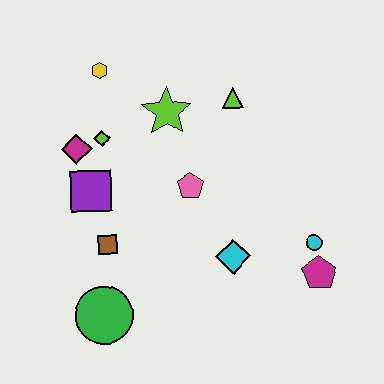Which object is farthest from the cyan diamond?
The yellow hexagon is farthest from the cyan diamond.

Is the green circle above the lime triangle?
No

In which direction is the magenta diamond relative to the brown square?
The magenta diamond is above the brown square.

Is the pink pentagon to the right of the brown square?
Yes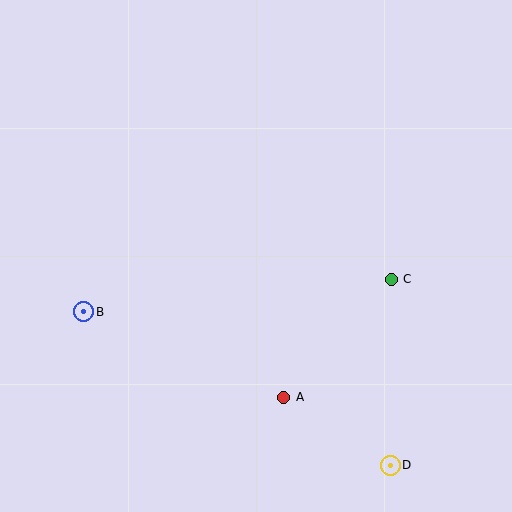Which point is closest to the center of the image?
Point C at (391, 279) is closest to the center.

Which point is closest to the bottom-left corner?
Point B is closest to the bottom-left corner.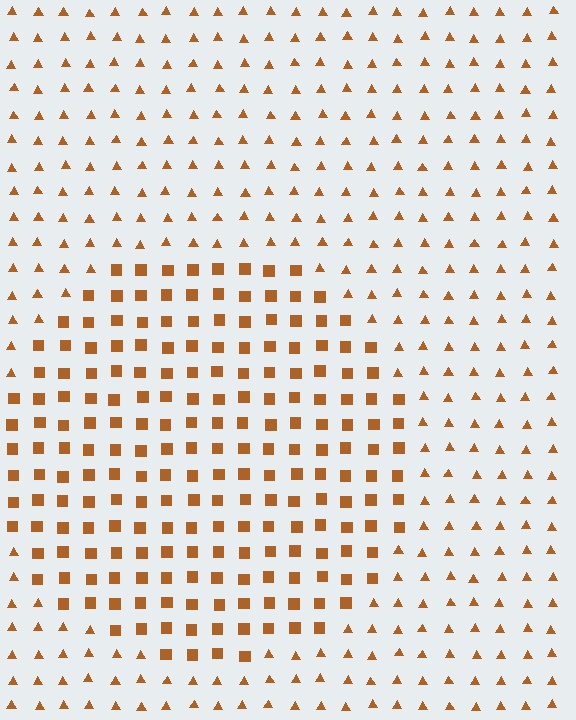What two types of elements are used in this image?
The image uses squares inside the circle region and triangles outside it.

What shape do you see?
I see a circle.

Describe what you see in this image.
The image is filled with small brown elements arranged in a uniform grid. A circle-shaped region contains squares, while the surrounding area contains triangles. The boundary is defined purely by the change in element shape.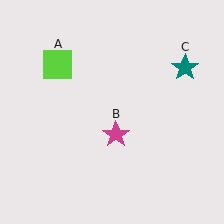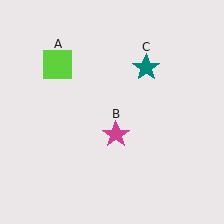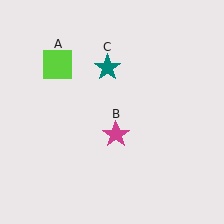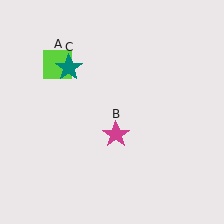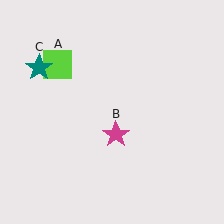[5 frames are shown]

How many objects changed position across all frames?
1 object changed position: teal star (object C).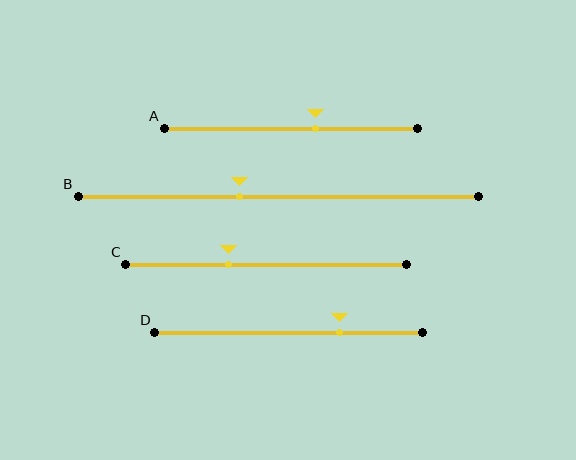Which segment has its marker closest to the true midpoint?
Segment B has its marker closest to the true midpoint.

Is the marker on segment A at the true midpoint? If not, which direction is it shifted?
No, the marker on segment A is shifted to the right by about 10% of the segment length.